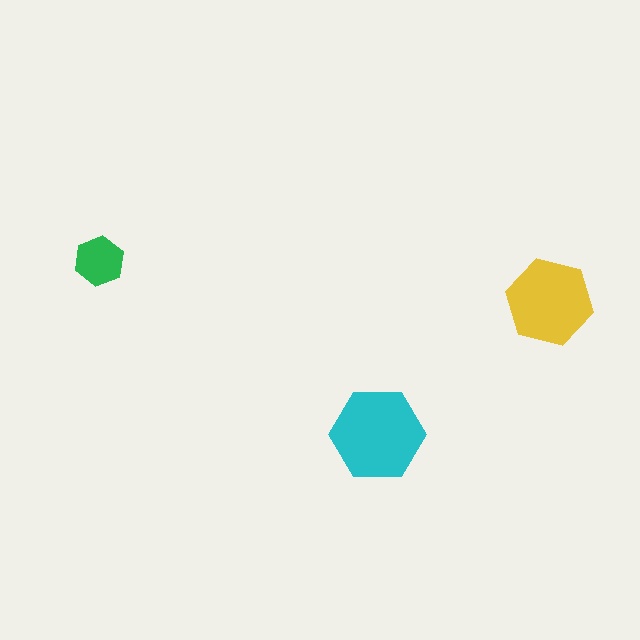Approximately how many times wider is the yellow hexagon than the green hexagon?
About 2 times wider.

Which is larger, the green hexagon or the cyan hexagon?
The cyan one.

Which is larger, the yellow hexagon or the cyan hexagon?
The cyan one.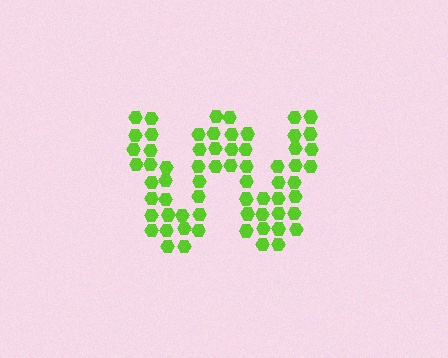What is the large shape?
The large shape is the letter W.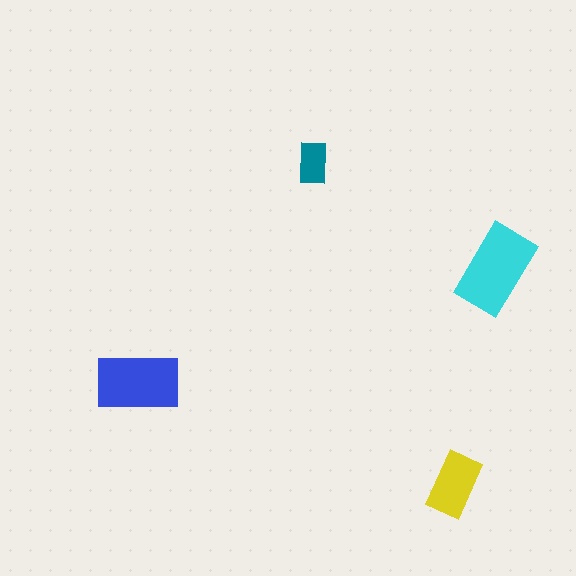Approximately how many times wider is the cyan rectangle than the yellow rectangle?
About 1.5 times wider.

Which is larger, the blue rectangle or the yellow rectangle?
The blue one.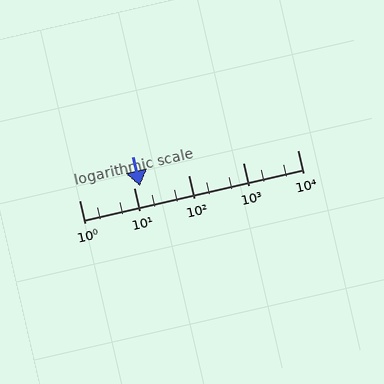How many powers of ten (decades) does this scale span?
The scale spans 4 decades, from 1 to 10000.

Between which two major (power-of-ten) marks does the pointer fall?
The pointer is between 10 and 100.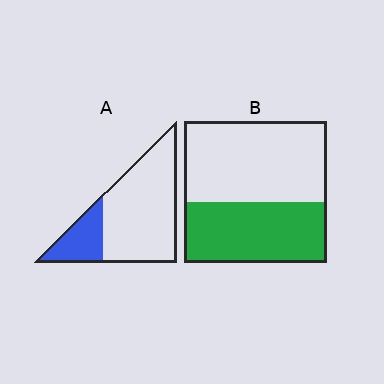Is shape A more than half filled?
No.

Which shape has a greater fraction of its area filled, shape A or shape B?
Shape B.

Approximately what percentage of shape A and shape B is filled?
A is approximately 25% and B is approximately 45%.